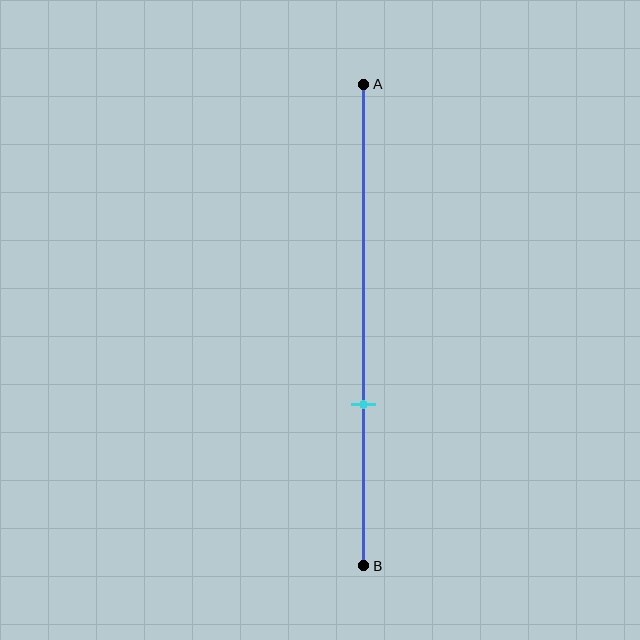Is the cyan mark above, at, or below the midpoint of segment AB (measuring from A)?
The cyan mark is below the midpoint of segment AB.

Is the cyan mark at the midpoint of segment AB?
No, the mark is at about 65% from A, not at the 50% midpoint.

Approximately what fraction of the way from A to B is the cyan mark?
The cyan mark is approximately 65% of the way from A to B.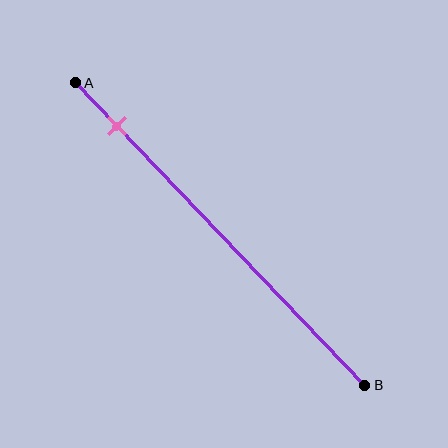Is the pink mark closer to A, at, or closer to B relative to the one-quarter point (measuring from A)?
The pink mark is closer to point A than the one-quarter point of segment AB.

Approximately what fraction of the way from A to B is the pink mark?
The pink mark is approximately 15% of the way from A to B.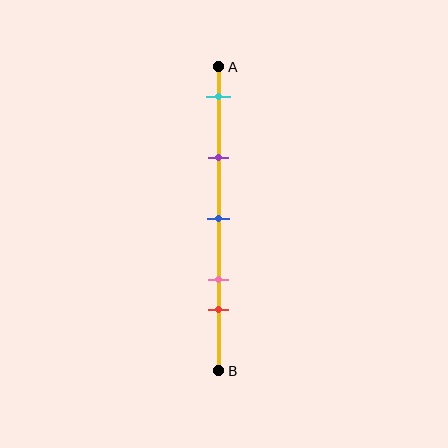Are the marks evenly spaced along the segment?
No, the marks are not evenly spaced.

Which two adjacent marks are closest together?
The pink and red marks are the closest adjacent pair.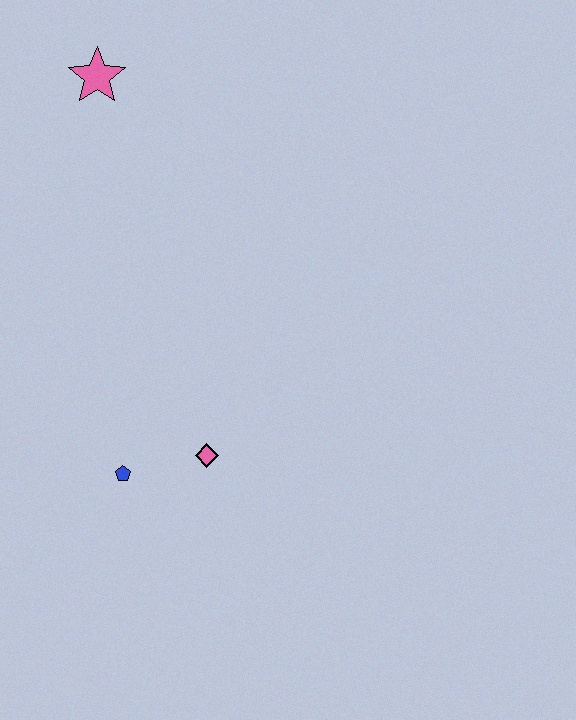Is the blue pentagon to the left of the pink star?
No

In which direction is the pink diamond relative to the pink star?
The pink diamond is below the pink star.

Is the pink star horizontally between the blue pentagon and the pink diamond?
No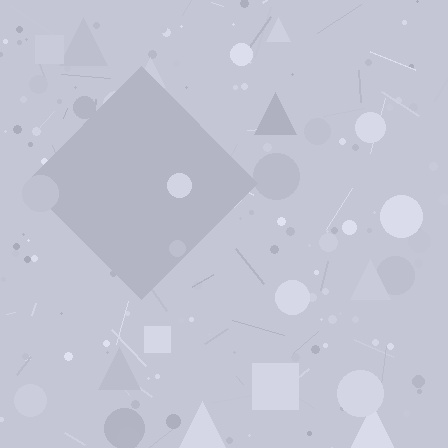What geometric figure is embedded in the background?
A diamond is embedded in the background.